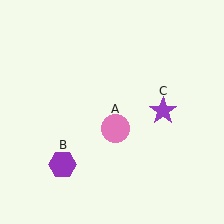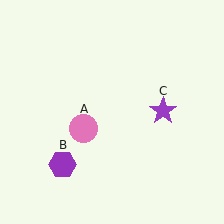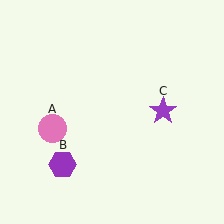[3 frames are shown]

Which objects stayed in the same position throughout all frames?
Purple hexagon (object B) and purple star (object C) remained stationary.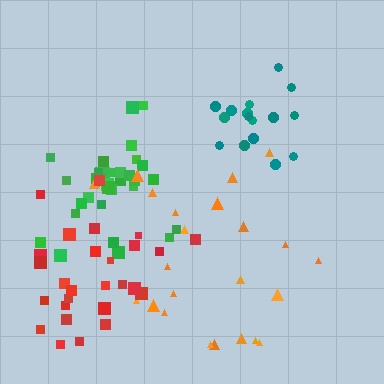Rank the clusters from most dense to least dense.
green, teal, red, orange.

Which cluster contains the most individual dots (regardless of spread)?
Green (33).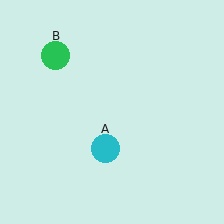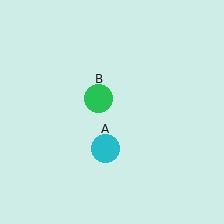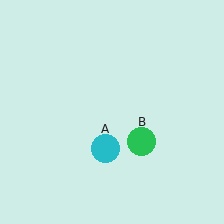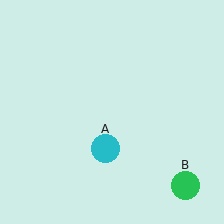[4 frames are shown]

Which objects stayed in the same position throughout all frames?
Cyan circle (object A) remained stationary.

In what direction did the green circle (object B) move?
The green circle (object B) moved down and to the right.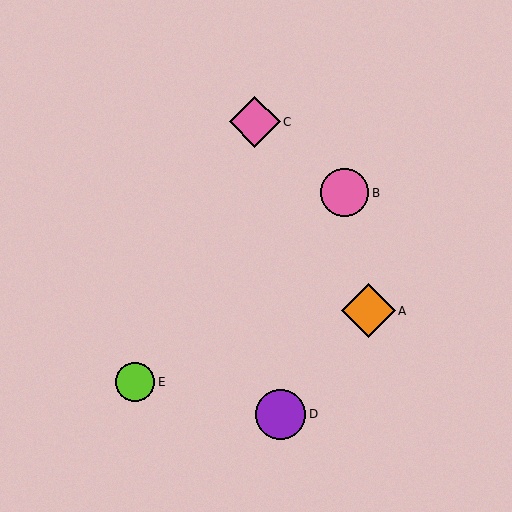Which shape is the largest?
The orange diamond (labeled A) is the largest.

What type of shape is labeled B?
Shape B is a pink circle.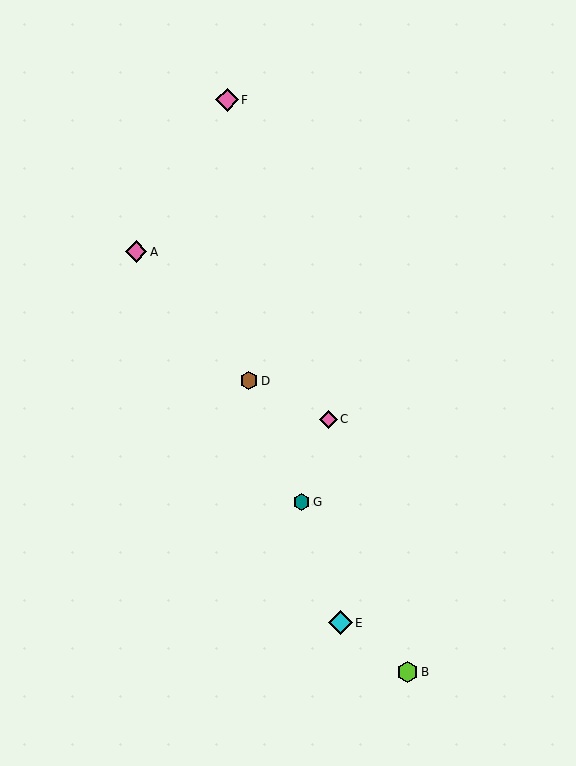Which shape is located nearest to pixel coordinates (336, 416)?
The pink diamond (labeled C) at (328, 419) is nearest to that location.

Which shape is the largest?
The cyan diamond (labeled E) is the largest.